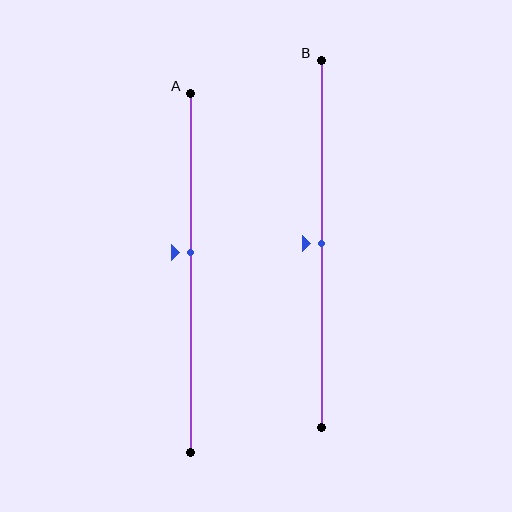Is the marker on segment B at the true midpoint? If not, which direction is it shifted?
Yes, the marker on segment B is at the true midpoint.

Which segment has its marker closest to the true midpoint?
Segment B has its marker closest to the true midpoint.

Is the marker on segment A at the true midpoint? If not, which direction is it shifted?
No, the marker on segment A is shifted upward by about 6% of the segment length.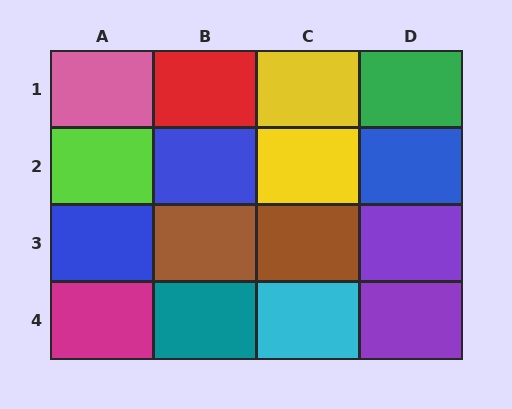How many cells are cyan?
1 cell is cyan.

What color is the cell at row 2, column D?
Blue.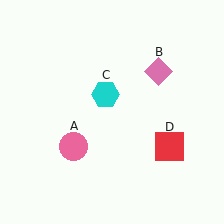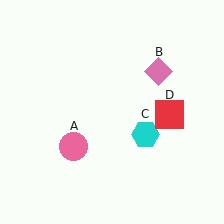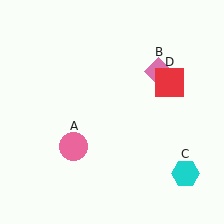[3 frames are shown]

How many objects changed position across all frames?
2 objects changed position: cyan hexagon (object C), red square (object D).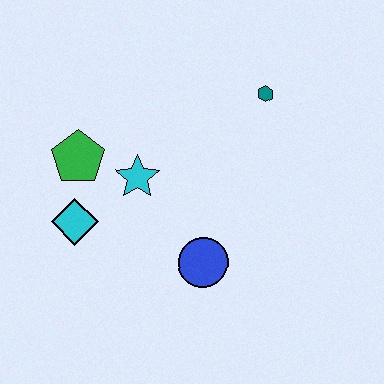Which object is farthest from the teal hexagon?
The cyan diamond is farthest from the teal hexagon.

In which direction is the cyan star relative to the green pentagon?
The cyan star is to the right of the green pentagon.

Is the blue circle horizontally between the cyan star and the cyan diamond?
No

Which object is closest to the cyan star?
The green pentagon is closest to the cyan star.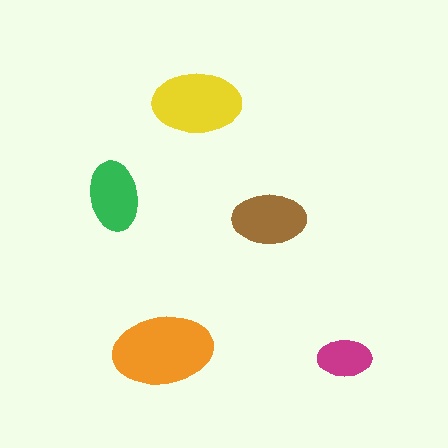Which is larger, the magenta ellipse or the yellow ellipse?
The yellow one.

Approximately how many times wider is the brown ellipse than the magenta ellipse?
About 1.5 times wider.